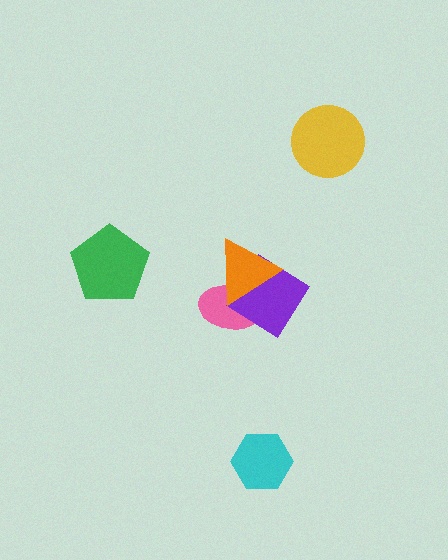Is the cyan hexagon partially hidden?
No, no other shape covers it.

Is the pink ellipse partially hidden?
Yes, it is partially covered by another shape.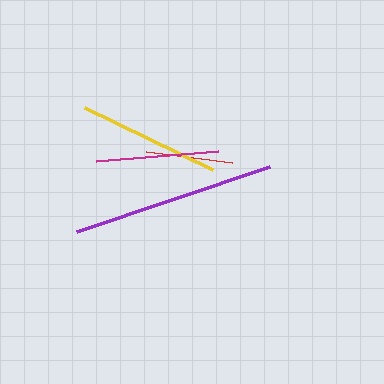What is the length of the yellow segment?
The yellow segment is approximately 142 pixels long.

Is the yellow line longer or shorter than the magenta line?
The yellow line is longer than the magenta line.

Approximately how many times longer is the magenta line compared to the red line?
The magenta line is approximately 1.4 times the length of the red line.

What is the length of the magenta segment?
The magenta segment is approximately 123 pixels long.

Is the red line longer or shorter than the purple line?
The purple line is longer than the red line.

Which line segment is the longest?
The purple line is the longest at approximately 204 pixels.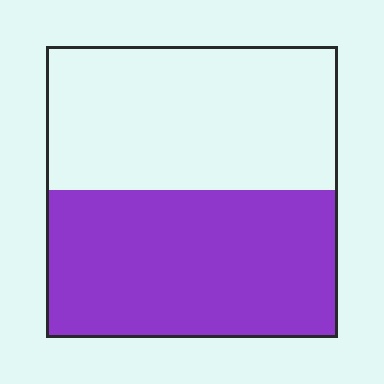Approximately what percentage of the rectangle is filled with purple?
Approximately 50%.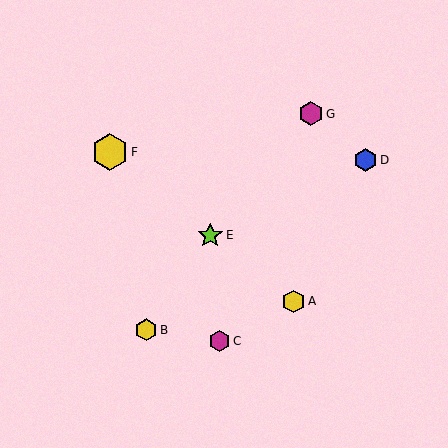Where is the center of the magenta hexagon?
The center of the magenta hexagon is at (311, 114).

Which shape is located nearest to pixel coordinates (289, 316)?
The yellow hexagon (labeled A) at (294, 301) is nearest to that location.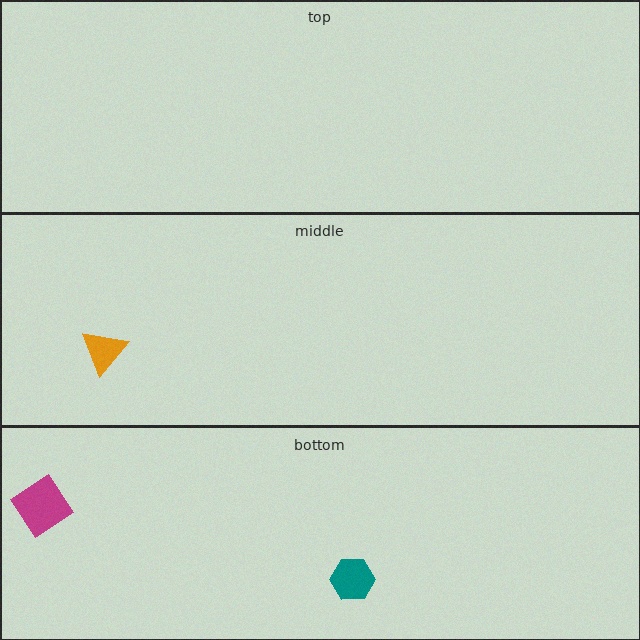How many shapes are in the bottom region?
2.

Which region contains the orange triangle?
The middle region.